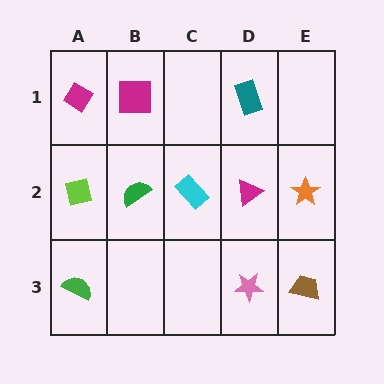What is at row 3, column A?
A green semicircle.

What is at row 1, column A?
A magenta diamond.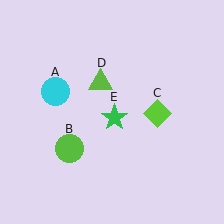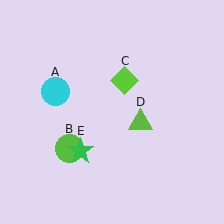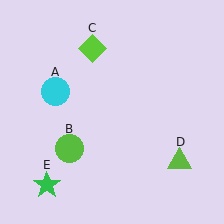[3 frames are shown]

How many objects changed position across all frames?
3 objects changed position: lime diamond (object C), lime triangle (object D), green star (object E).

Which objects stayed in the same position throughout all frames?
Cyan circle (object A) and lime circle (object B) remained stationary.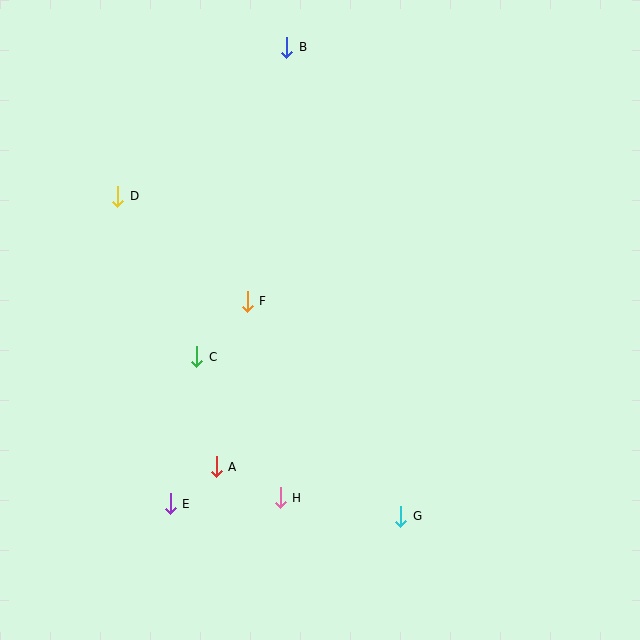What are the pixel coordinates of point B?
Point B is at (287, 47).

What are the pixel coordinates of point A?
Point A is at (216, 467).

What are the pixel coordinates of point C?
Point C is at (197, 357).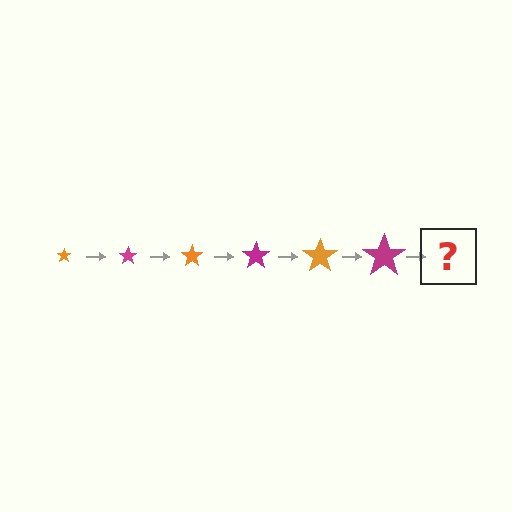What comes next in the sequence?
The next element should be an orange star, larger than the previous one.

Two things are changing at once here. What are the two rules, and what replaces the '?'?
The two rules are that the star grows larger each step and the color cycles through orange and magenta. The '?' should be an orange star, larger than the previous one.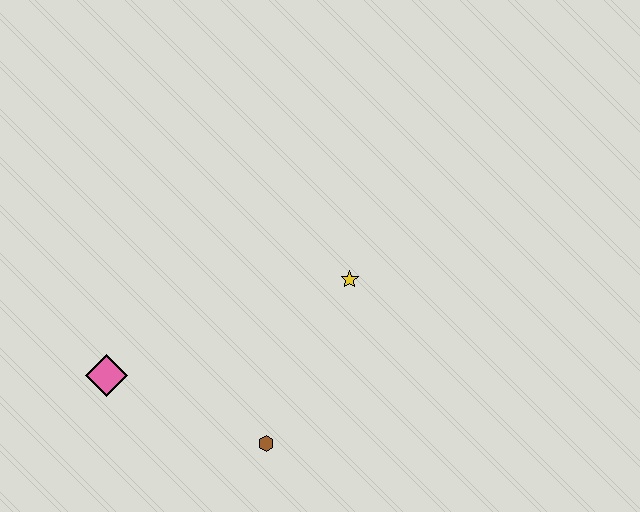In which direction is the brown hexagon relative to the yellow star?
The brown hexagon is below the yellow star.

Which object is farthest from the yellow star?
The pink diamond is farthest from the yellow star.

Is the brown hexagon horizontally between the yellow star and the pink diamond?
Yes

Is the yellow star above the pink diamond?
Yes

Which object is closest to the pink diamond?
The brown hexagon is closest to the pink diamond.